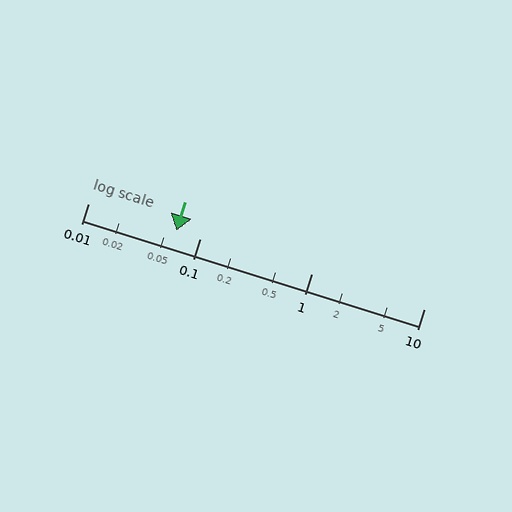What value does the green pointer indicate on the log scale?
The pointer indicates approximately 0.062.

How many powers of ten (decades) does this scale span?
The scale spans 3 decades, from 0.01 to 10.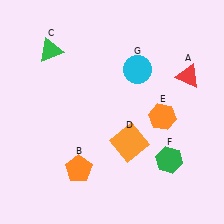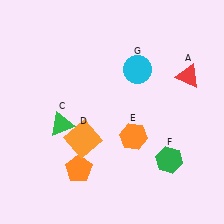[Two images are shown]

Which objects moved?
The objects that moved are: the green triangle (C), the orange square (D), the orange hexagon (E).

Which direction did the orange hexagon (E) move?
The orange hexagon (E) moved left.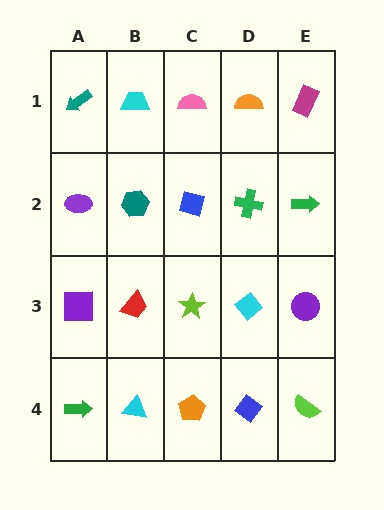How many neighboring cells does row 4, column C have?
3.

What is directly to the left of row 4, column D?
An orange pentagon.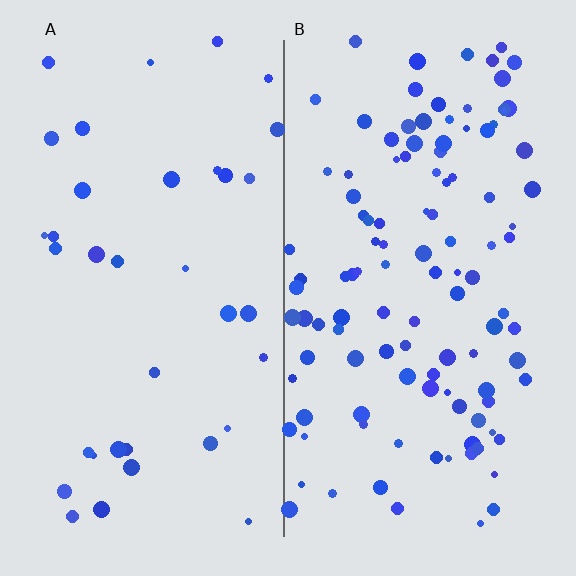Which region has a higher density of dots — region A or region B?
B (the right).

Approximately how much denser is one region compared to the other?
Approximately 3.2× — region B over region A.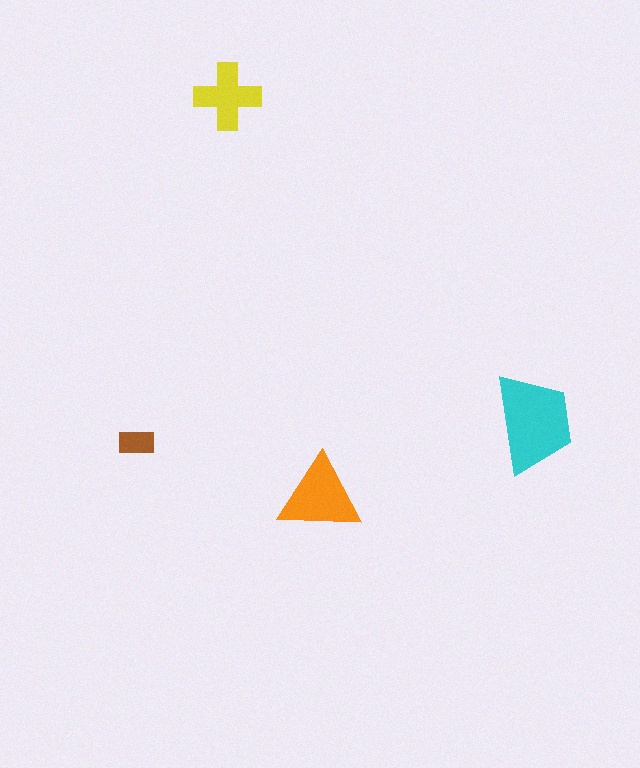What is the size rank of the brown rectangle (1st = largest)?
4th.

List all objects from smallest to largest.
The brown rectangle, the yellow cross, the orange triangle, the cyan trapezoid.